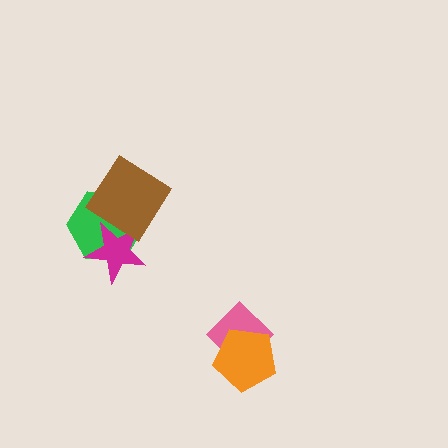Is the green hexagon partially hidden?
Yes, it is partially covered by another shape.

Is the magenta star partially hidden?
Yes, it is partially covered by another shape.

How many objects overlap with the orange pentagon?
1 object overlaps with the orange pentagon.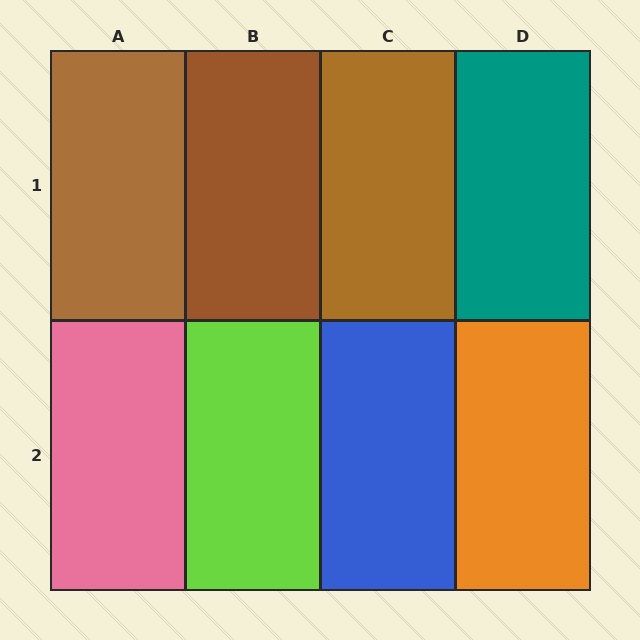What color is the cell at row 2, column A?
Pink.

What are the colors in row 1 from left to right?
Brown, brown, brown, teal.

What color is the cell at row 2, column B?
Lime.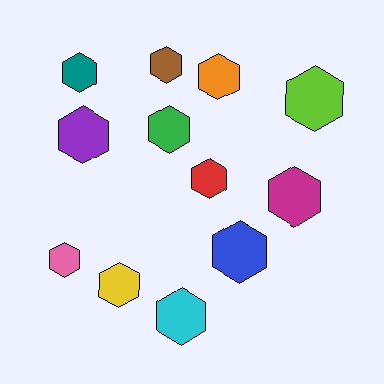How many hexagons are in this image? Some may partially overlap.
There are 12 hexagons.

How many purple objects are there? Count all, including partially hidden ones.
There is 1 purple object.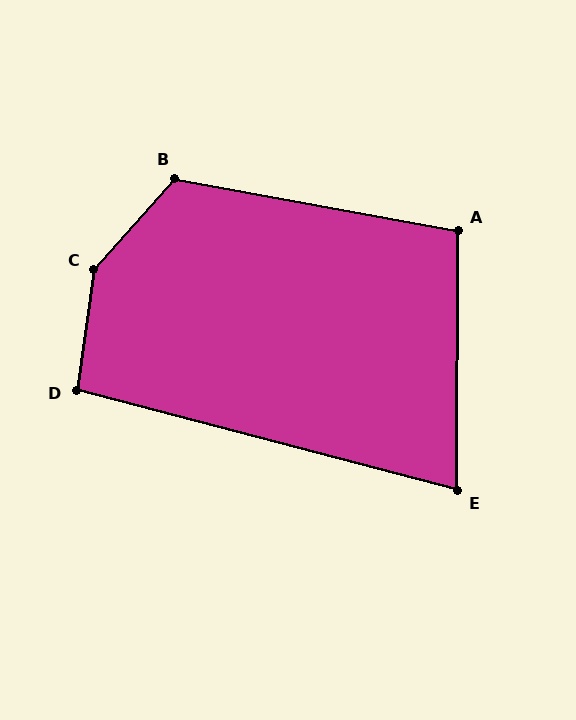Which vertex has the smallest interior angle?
E, at approximately 76 degrees.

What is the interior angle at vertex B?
Approximately 121 degrees (obtuse).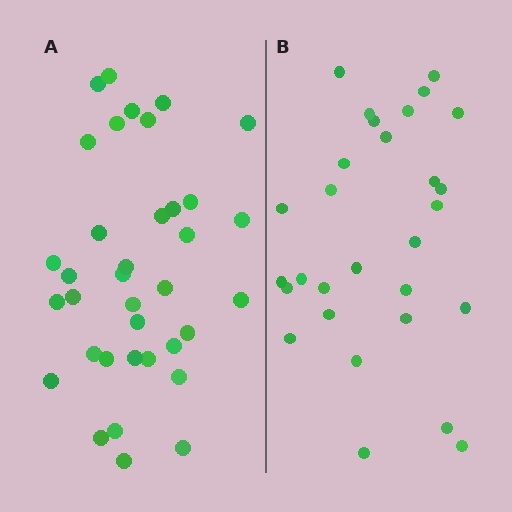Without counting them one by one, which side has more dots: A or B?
Region A (the left region) has more dots.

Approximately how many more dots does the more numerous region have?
Region A has roughly 8 or so more dots than region B.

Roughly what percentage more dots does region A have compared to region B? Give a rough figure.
About 25% more.